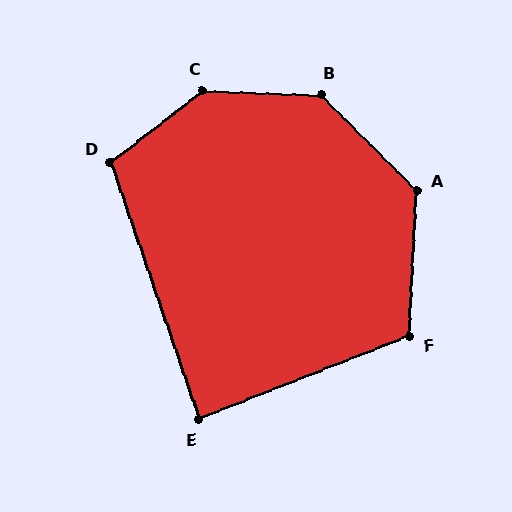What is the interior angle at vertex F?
Approximately 114 degrees (obtuse).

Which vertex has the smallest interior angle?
E, at approximately 87 degrees.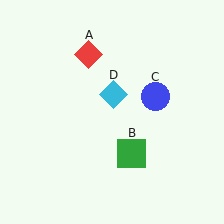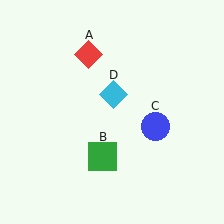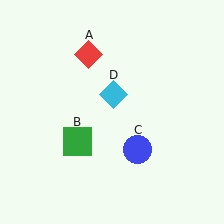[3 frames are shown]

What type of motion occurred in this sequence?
The green square (object B), blue circle (object C) rotated clockwise around the center of the scene.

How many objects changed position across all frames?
2 objects changed position: green square (object B), blue circle (object C).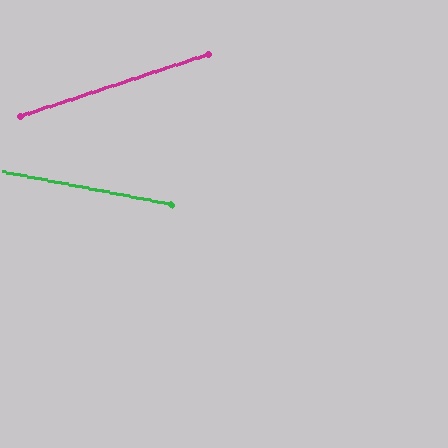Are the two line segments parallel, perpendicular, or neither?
Neither parallel nor perpendicular — they differ by about 29°.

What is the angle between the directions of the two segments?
Approximately 29 degrees.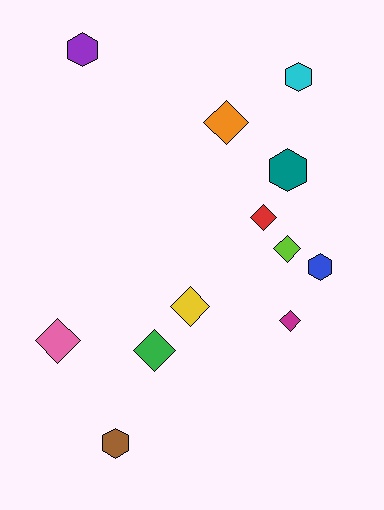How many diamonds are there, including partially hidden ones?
There are 7 diamonds.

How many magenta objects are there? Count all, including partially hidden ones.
There is 1 magenta object.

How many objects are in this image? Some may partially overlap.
There are 12 objects.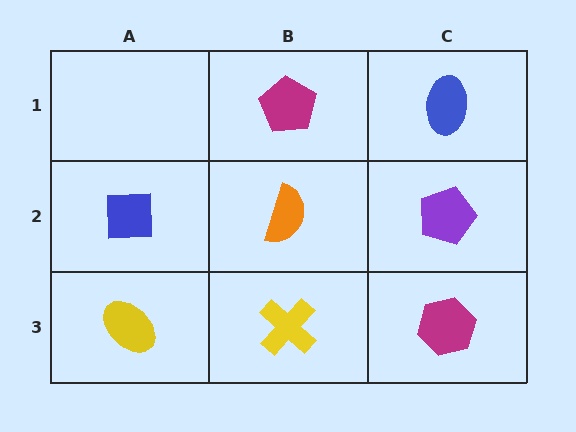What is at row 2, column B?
An orange semicircle.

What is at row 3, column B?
A yellow cross.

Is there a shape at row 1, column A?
No, that cell is empty.